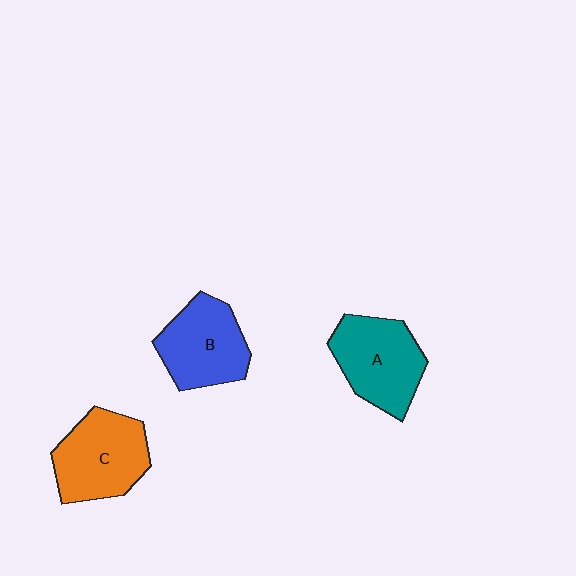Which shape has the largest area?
Shape C (orange).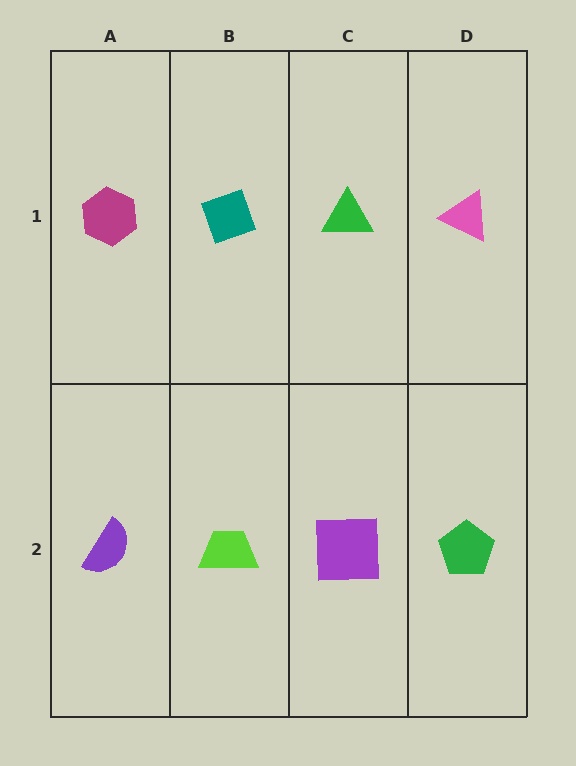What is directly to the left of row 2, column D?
A purple square.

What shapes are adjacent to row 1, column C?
A purple square (row 2, column C), a teal diamond (row 1, column B), a pink triangle (row 1, column D).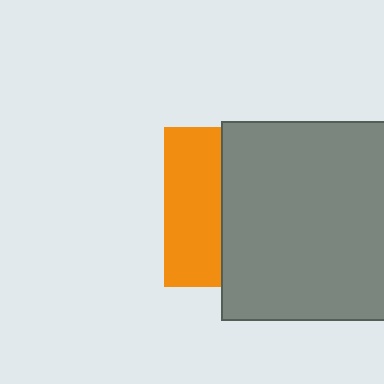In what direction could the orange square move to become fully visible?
The orange square could move left. That would shift it out from behind the gray square entirely.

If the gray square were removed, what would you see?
You would see the complete orange square.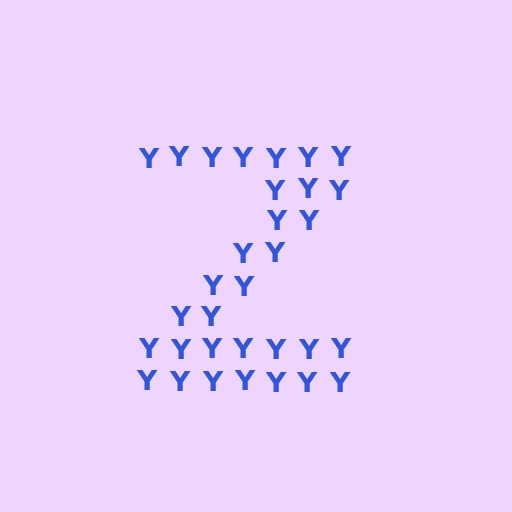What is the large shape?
The large shape is the letter Z.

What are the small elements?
The small elements are letter Y's.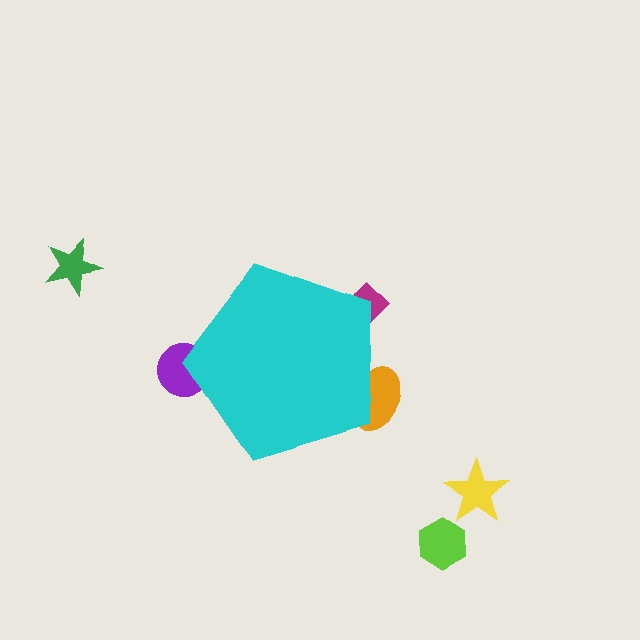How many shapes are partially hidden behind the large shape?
3 shapes are partially hidden.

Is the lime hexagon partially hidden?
No, the lime hexagon is fully visible.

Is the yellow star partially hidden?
No, the yellow star is fully visible.